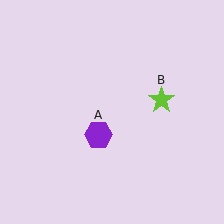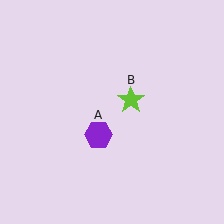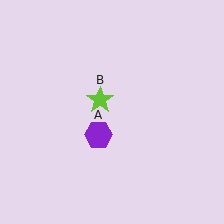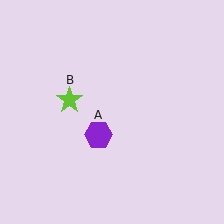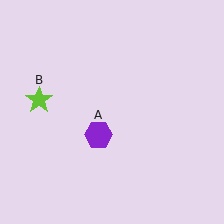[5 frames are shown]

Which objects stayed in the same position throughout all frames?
Purple hexagon (object A) remained stationary.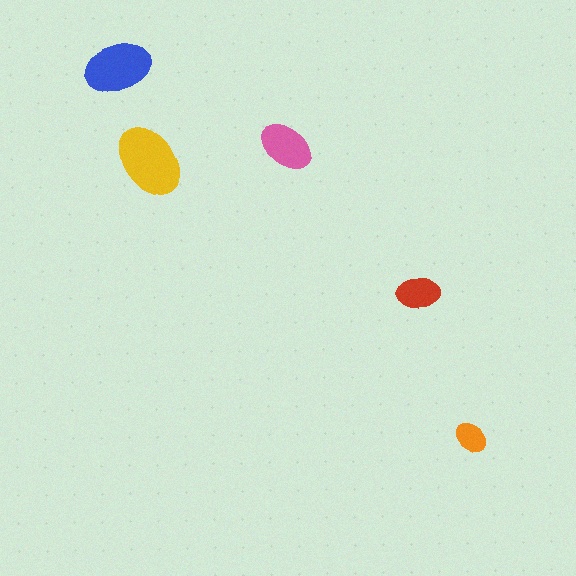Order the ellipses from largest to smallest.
the yellow one, the blue one, the pink one, the red one, the orange one.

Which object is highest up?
The blue ellipse is topmost.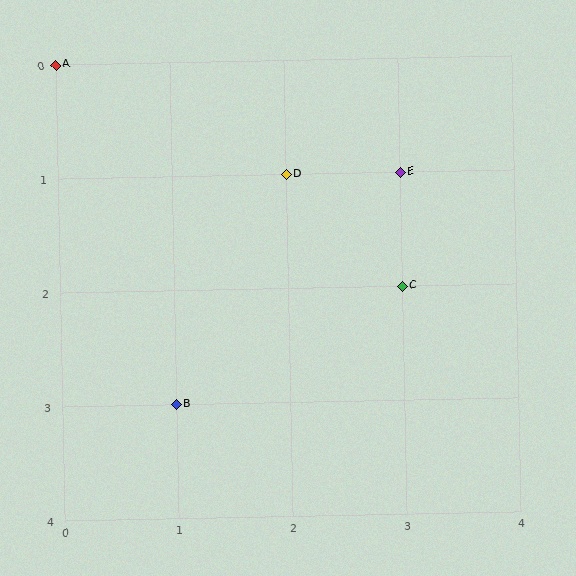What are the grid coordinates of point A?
Point A is at grid coordinates (0, 0).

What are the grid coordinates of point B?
Point B is at grid coordinates (1, 3).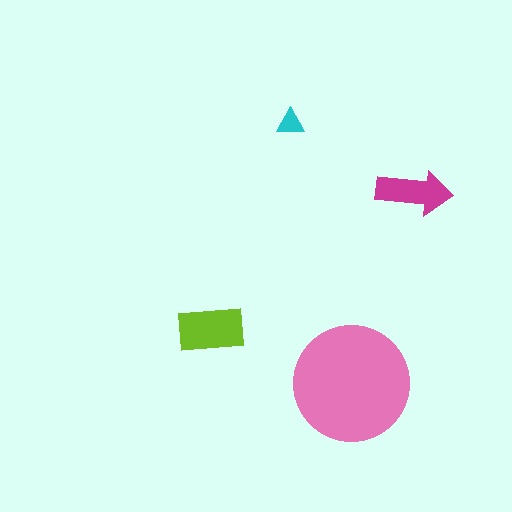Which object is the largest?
The pink circle.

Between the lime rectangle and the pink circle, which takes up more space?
The pink circle.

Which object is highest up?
The cyan triangle is topmost.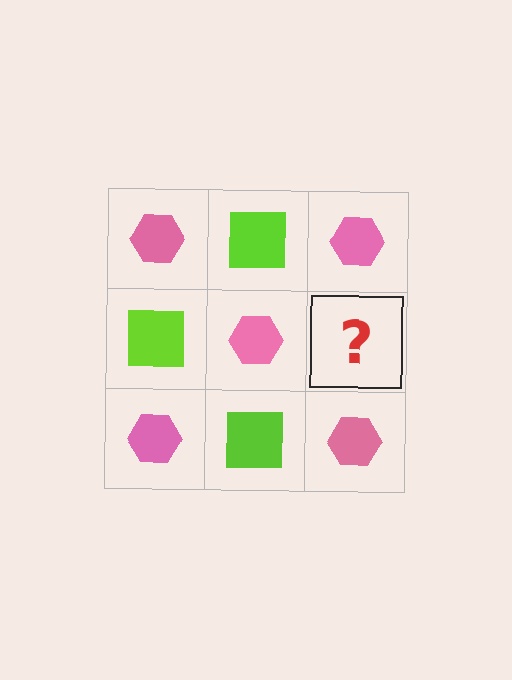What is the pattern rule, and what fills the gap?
The rule is that it alternates pink hexagon and lime square in a checkerboard pattern. The gap should be filled with a lime square.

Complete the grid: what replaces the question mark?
The question mark should be replaced with a lime square.